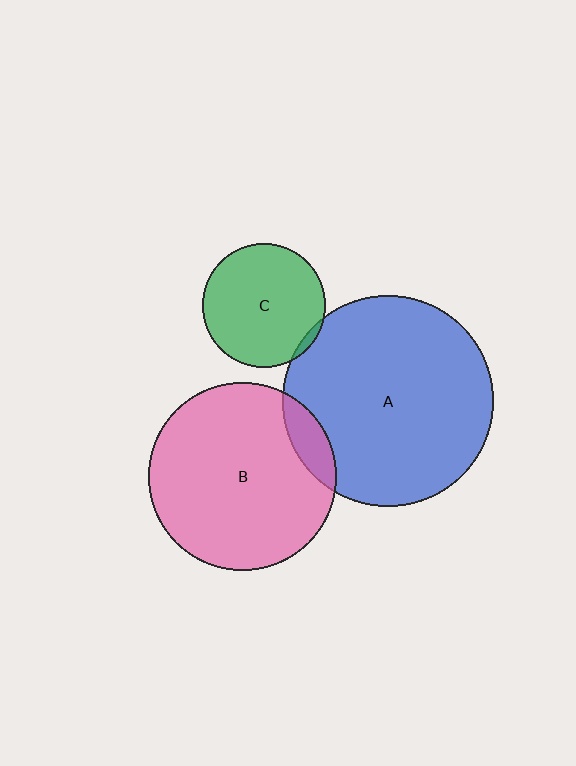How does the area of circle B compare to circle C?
Approximately 2.3 times.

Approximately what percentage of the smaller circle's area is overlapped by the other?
Approximately 5%.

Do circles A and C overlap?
Yes.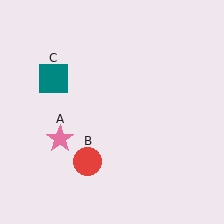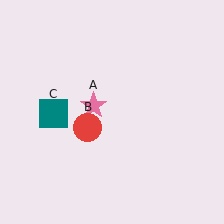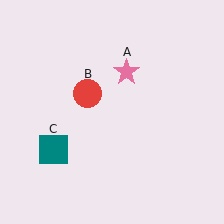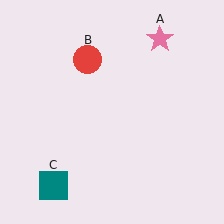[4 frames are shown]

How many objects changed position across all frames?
3 objects changed position: pink star (object A), red circle (object B), teal square (object C).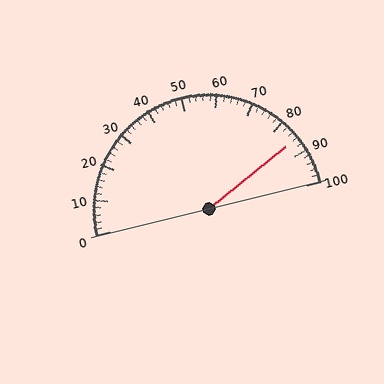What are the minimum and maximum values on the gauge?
The gauge ranges from 0 to 100.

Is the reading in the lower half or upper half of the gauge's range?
The reading is in the upper half of the range (0 to 100).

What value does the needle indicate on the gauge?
The needle indicates approximately 86.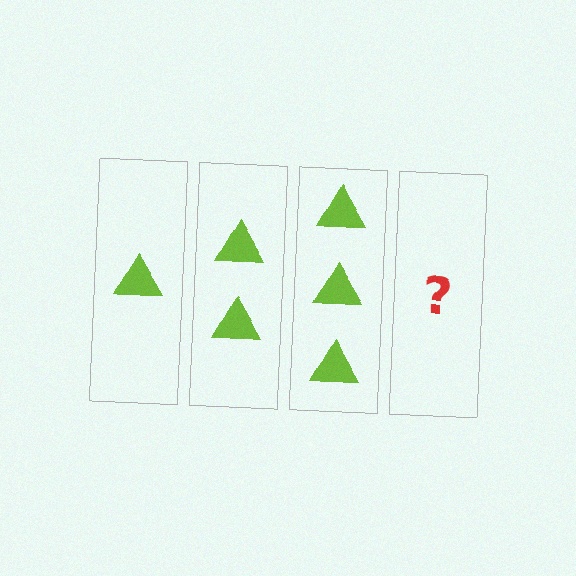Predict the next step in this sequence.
The next step is 4 triangles.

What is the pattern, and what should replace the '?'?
The pattern is that each step adds one more triangle. The '?' should be 4 triangles.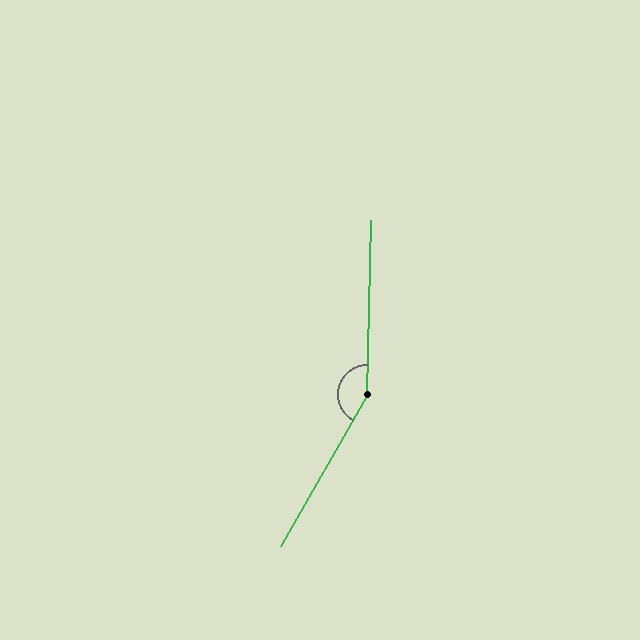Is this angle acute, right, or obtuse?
It is obtuse.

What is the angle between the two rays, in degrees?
Approximately 151 degrees.